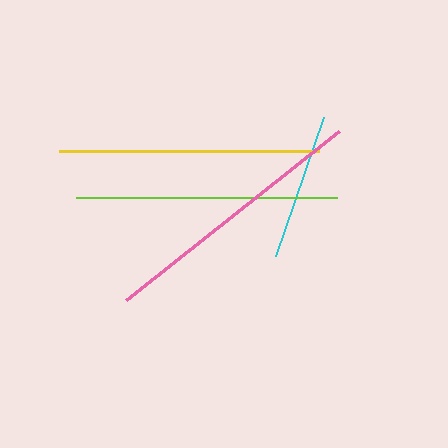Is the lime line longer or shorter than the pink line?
The pink line is longer than the lime line.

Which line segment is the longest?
The pink line is the longest at approximately 272 pixels.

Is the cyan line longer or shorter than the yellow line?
The yellow line is longer than the cyan line.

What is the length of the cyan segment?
The cyan segment is approximately 147 pixels long.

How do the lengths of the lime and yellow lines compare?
The lime and yellow lines are approximately the same length.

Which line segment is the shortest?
The cyan line is the shortest at approximately 147 pixels.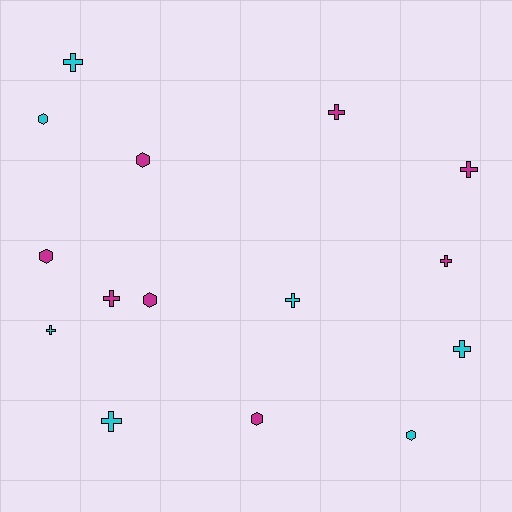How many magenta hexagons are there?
There are 4 magenta hexagons.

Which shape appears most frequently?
Cross, with 9 objects.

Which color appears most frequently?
Magenta, with 8 objects.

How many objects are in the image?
There are 15 objects.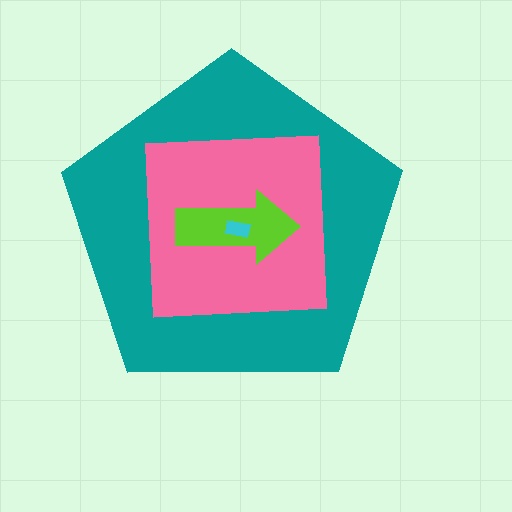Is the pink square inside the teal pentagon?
Yes.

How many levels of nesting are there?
4.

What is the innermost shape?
The cyan rectangle.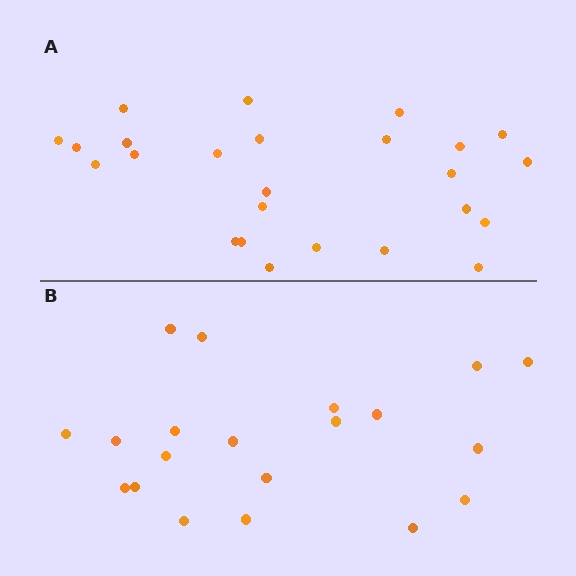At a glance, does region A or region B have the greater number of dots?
Region A (the top region) has more dots.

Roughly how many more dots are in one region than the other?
Region A has about 5 more dots than region B.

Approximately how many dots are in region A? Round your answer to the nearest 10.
About 20 dots. (The exact count is 25, which rounds to 20.)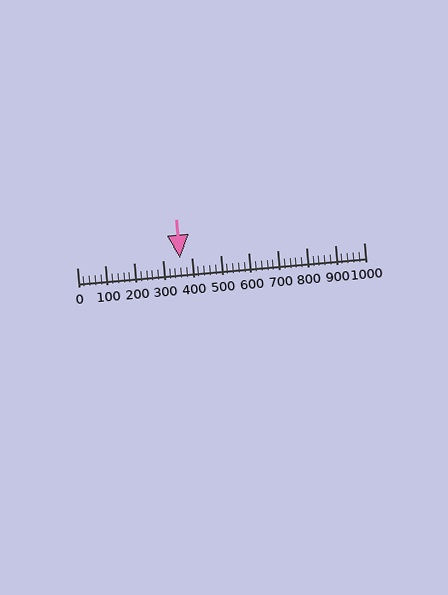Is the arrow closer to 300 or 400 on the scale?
The arrow is closer to 400.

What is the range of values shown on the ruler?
The ruler shows values from 0 to 1000.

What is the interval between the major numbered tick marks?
The major tick marks are spaced 100 units apart.